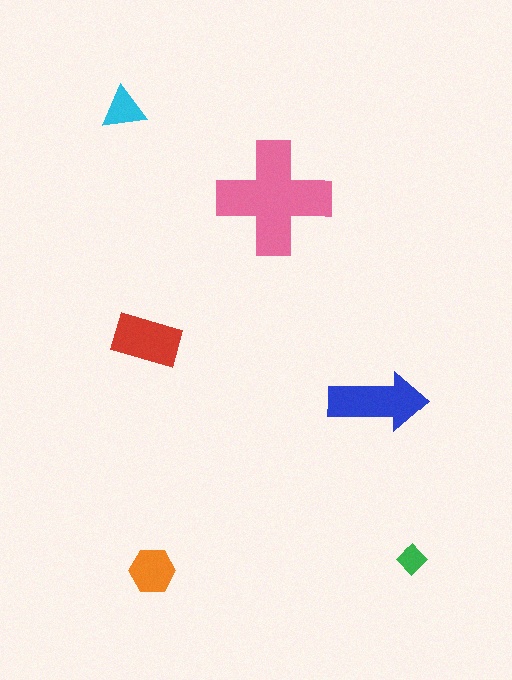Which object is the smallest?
The green diamond.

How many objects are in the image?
There are 6 objects in the image.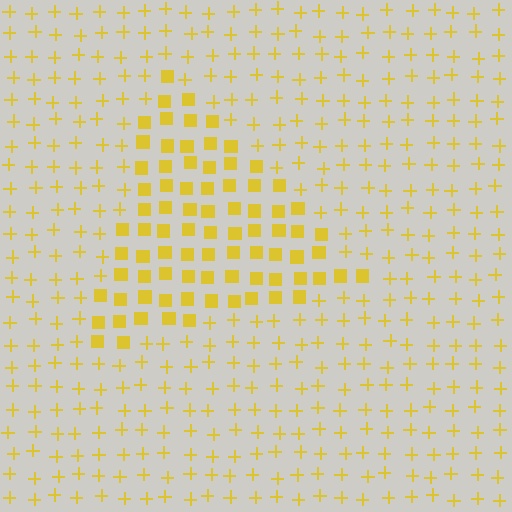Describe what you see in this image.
The image is filled with small yellow elements arranged in a uniform grid. A triangle-shaped region contains squares, while the surrounding area contains plus signs. The boundary is defined purely by the change in element shape.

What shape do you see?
I see a triangle.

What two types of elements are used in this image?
The image uses squares inside the triangle region and plus signs outside it.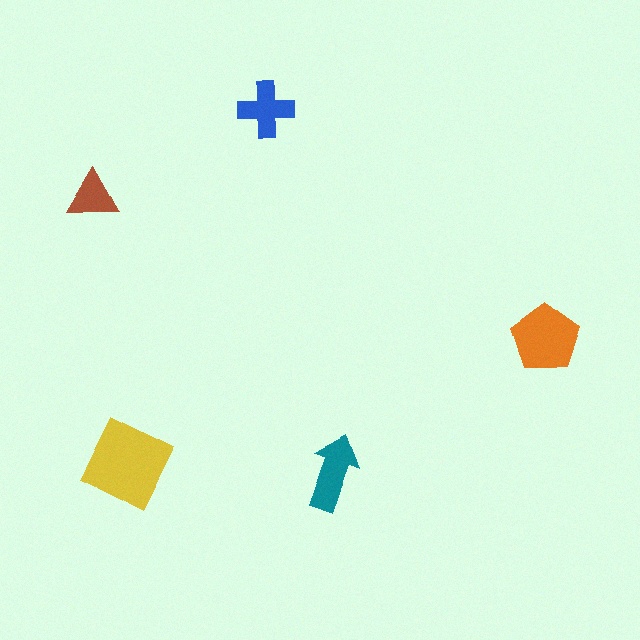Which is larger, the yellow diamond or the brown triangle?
The yellow diamond.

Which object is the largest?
The yellow diamond.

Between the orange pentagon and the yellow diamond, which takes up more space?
The yellow diamond.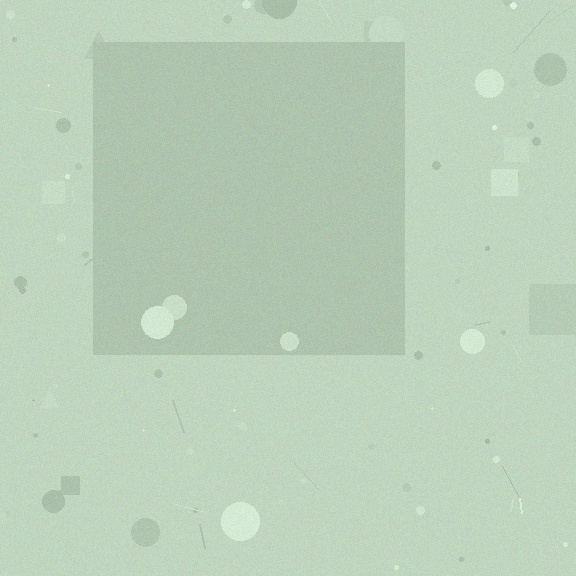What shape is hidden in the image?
A square is hidden in the image.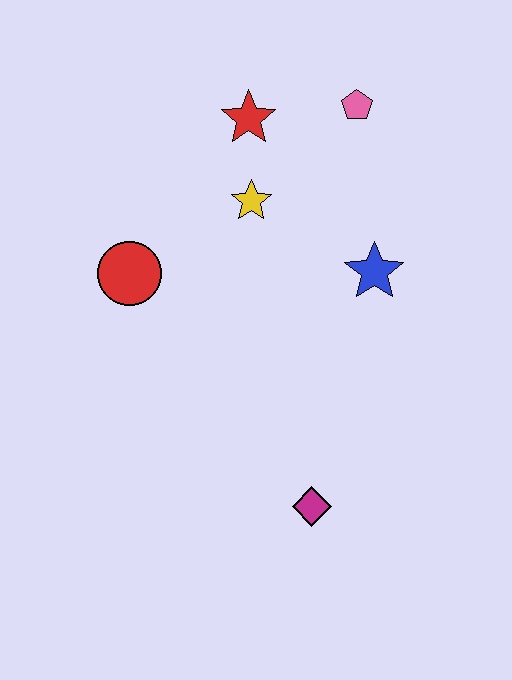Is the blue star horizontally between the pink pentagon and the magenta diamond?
No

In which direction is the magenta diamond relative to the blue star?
The magenta diamond is below the blue star.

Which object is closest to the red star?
The yellow star is closest to the red star.